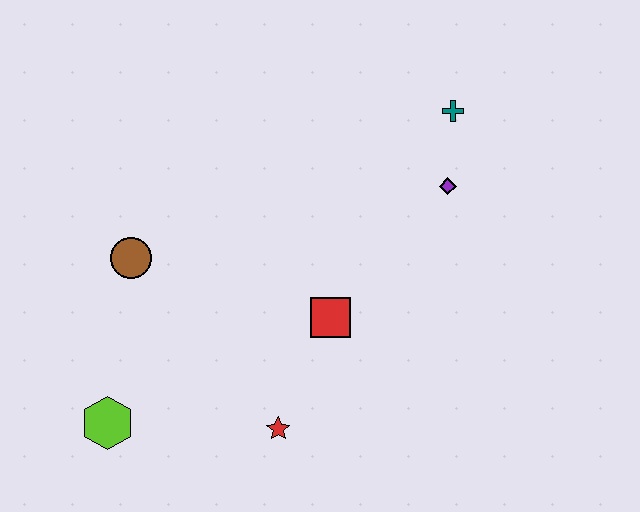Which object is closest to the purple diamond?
The teal cross is closest to the purple diamond.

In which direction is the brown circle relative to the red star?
The brown circle is above the red star.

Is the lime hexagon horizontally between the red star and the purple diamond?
No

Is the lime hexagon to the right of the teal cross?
No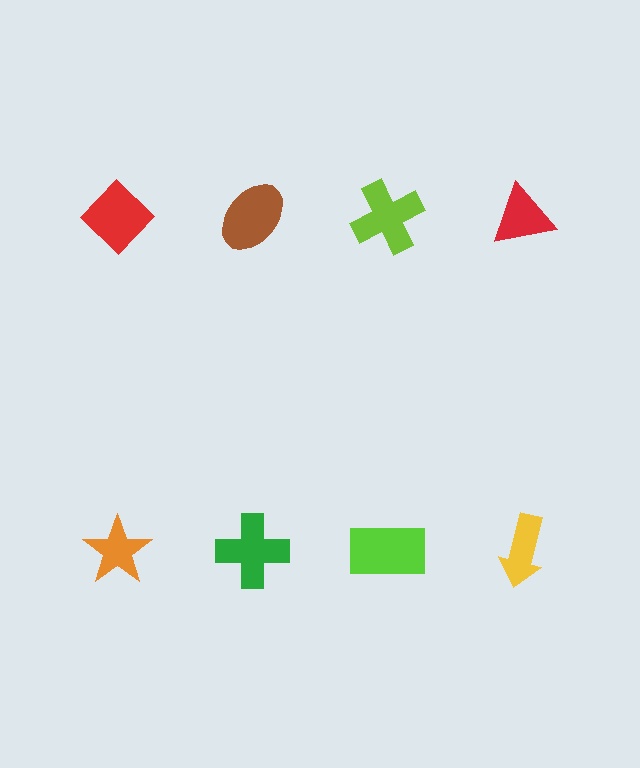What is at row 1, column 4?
A red triangle.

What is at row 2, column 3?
A lime rectangle.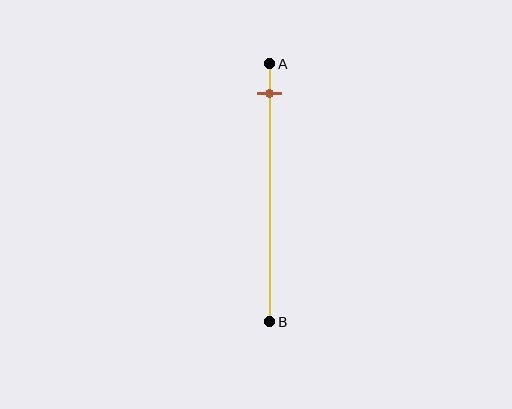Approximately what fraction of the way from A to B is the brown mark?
The brown mark is approximately 10% of the way from A to B.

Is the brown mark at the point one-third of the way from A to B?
No, the mark is at about 10% from A, not at the 33% one-third point.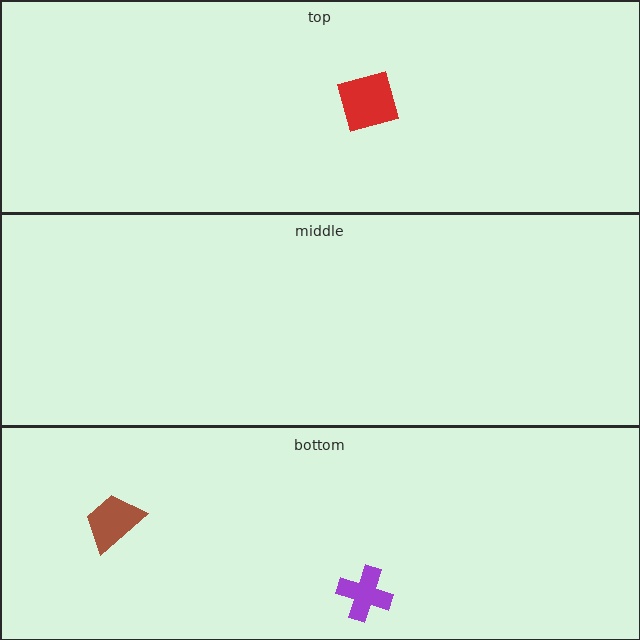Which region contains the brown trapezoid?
The bottom region.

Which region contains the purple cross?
The bottom region.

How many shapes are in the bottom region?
2.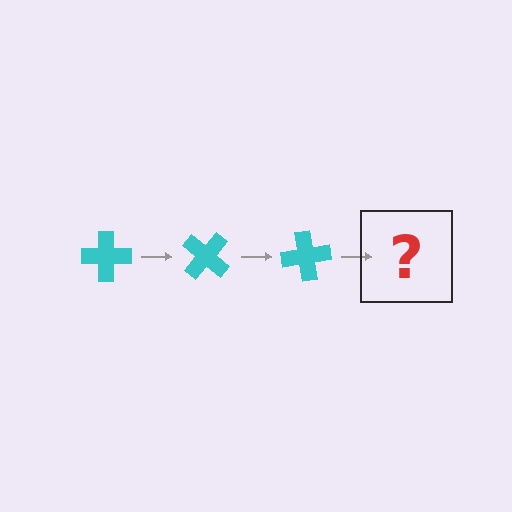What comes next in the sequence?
The next element should be a cyan cross rotated 120 degrees.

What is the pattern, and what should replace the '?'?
The pattern is that the cross rotates 40 degrees each step. The '?' should be a cyan cross rotated 120 degrees.